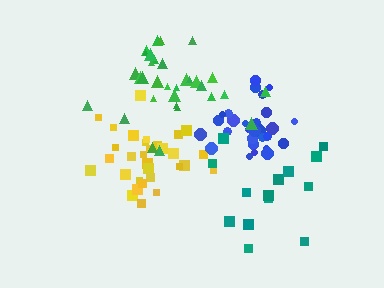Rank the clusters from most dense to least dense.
blue, green, yellow, teal.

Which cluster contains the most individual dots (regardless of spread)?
Green (33).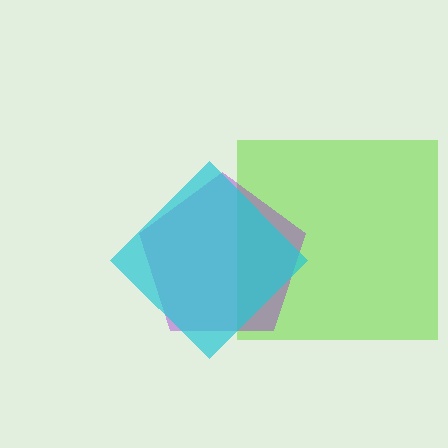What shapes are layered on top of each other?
The layered shapes are: a lime square, a purple pentagon, a cyan diamond.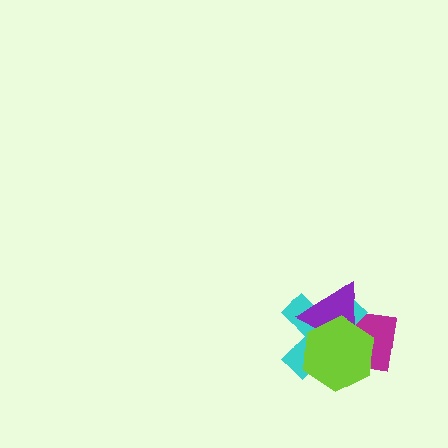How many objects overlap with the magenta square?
3 objects overlap with the magenta square.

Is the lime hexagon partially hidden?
No, no other shape covers it.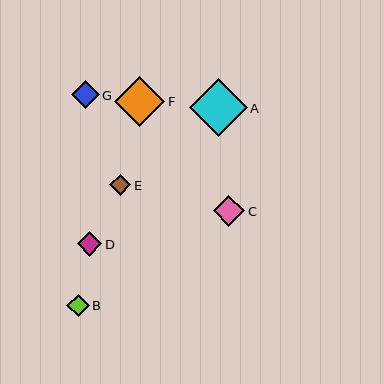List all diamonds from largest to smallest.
From largest to smallest: A, F, C, G, D, B, E.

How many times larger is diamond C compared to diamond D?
Diamond C is approximately 1.3 times the size of diamond D.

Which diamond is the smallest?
Diamond E is the smallest with a size of approximately 21 pixels.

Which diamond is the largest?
Diamond A is the largest with a size of approximately 58 pixels.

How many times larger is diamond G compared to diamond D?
Diamond G is approximately 1.1 times the size of diamond D.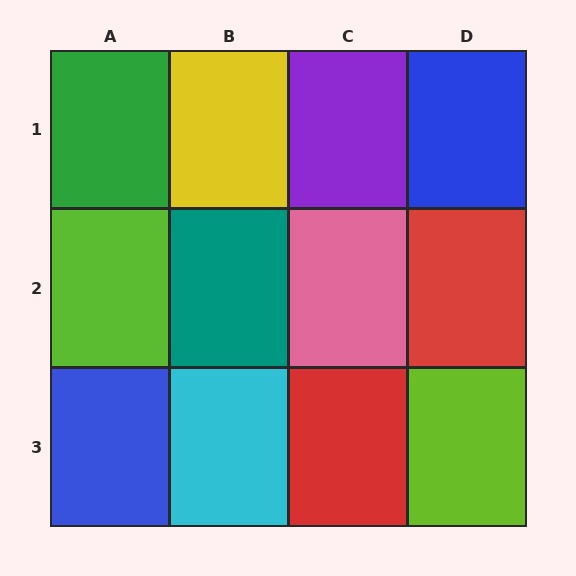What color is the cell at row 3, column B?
Cyan.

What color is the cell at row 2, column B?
Teal.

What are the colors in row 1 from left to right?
Green, yellow, purple, blue.